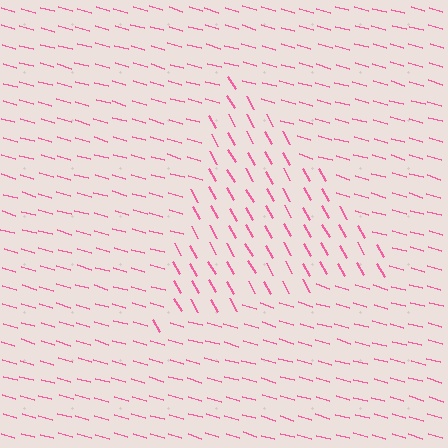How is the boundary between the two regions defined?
The boundary is defined purely by a change in line orientation (approximately 45 degrees difference). All lines are the same color and thickness.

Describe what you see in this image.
The image is filled with small pink line segments. A triangle region in the image has lines oriented differently from the surrounding lines, creating a visible texture boundary.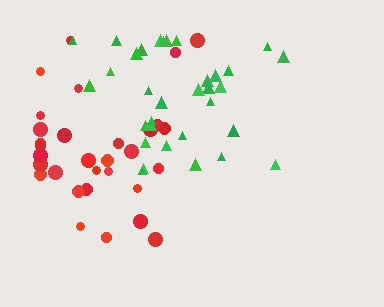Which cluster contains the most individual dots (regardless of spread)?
Green (33).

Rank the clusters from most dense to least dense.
green, red.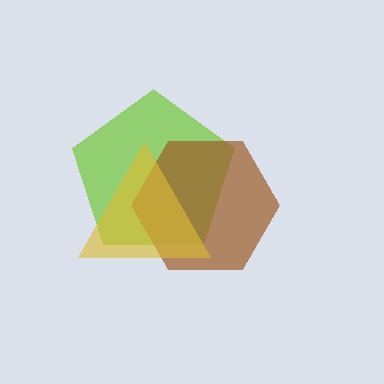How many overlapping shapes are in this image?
There are 3 overlapping shapes in the image.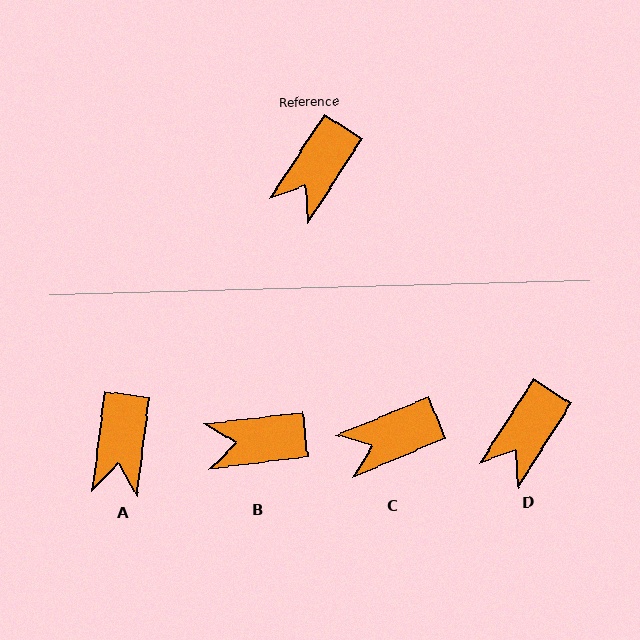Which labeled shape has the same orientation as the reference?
D.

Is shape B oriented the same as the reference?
No, it is off by about 51 degrees.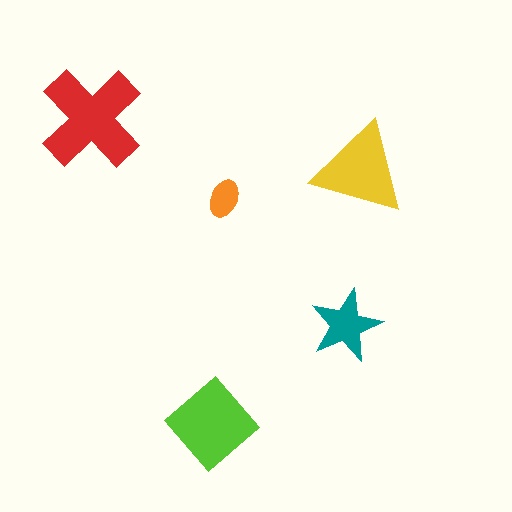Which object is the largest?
The red cross.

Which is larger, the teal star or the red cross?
The red cross.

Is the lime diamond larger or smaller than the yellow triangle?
Larger.